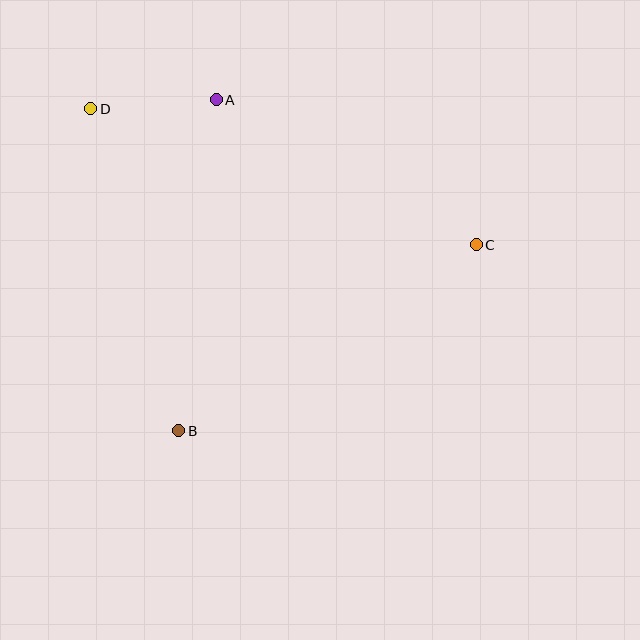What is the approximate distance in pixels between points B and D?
The distance between B and D is approximately 334 pixels.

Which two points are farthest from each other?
Points C and D are farthest from each other.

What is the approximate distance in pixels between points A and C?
The distance between A and C is approximately 298 pixels.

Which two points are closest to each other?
Points A and D are closest to each other.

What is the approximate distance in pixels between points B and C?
The distance between B and C is approximately 351 pixels.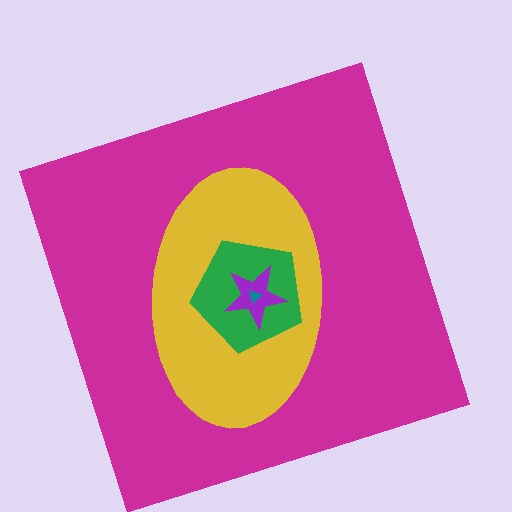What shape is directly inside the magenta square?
The yellow ellipse.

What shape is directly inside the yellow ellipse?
The green pentagon.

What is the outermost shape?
The magenta square.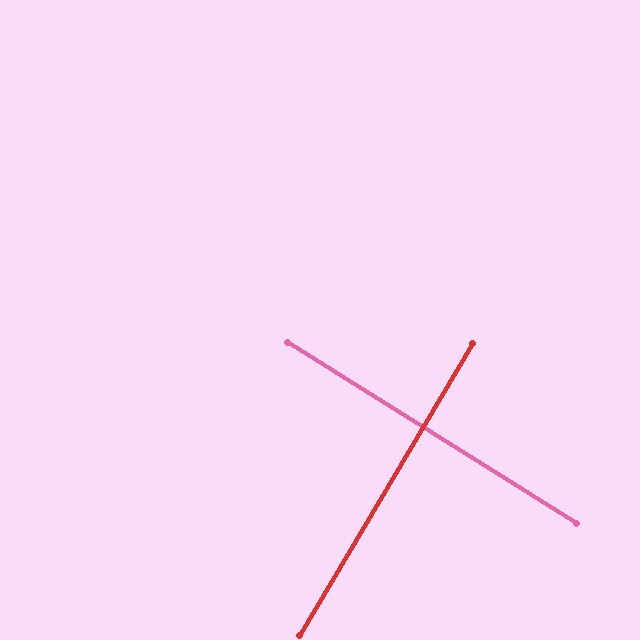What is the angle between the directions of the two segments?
Approximately 89 degrees.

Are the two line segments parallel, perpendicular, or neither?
Perpendicular — they meet at approximately 89°.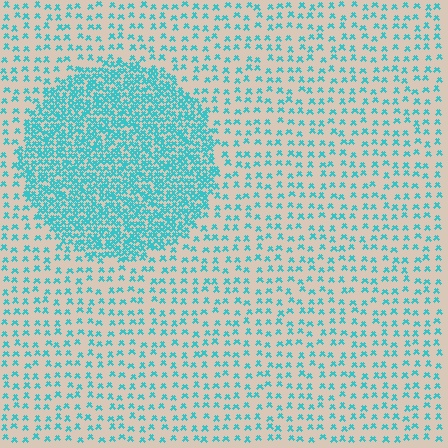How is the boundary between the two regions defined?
The boundary is defined by a change in element density (approximately 3.0x ratio). All elements are the same color, size, and shape.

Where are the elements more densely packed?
The elements are more densely packed inside the circle boundary.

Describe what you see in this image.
The image contains small cyan elements arranged at two different densities. A circle-shaped region is visible where the elements are more densely packed than the surrounding area.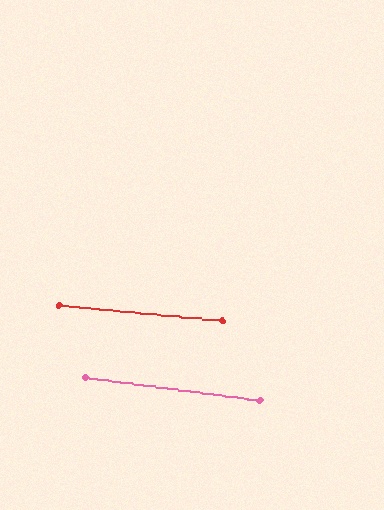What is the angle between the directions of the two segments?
Approximately 2 degrees.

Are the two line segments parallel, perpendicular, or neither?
Parallel — their directions differ by only 2.0°.